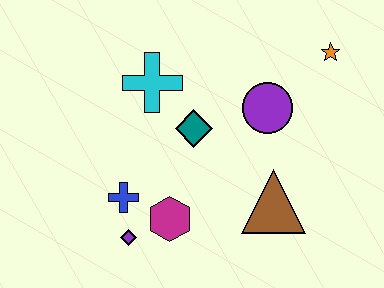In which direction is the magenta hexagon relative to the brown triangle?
The magenta hexagon is to the left of the brown triangle.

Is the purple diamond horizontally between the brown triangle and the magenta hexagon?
No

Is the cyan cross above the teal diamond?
Yes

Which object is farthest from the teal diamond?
The orange star is farthest from the teal diamond.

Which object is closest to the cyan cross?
The teal diamond is closest to the cyan cross.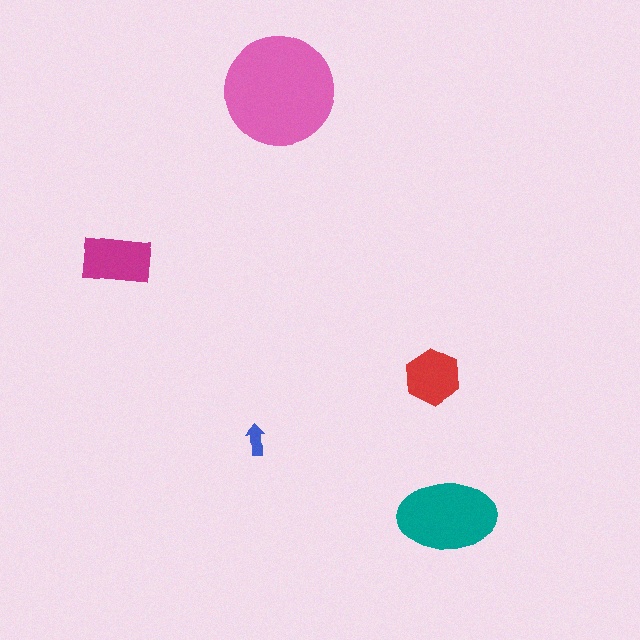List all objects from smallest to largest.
The blue arrow, the red hexagon, the magenta rectangle, the teal ellipse, the pink circle.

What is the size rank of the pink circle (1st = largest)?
1st.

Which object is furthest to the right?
The teal ellipse is rightmost.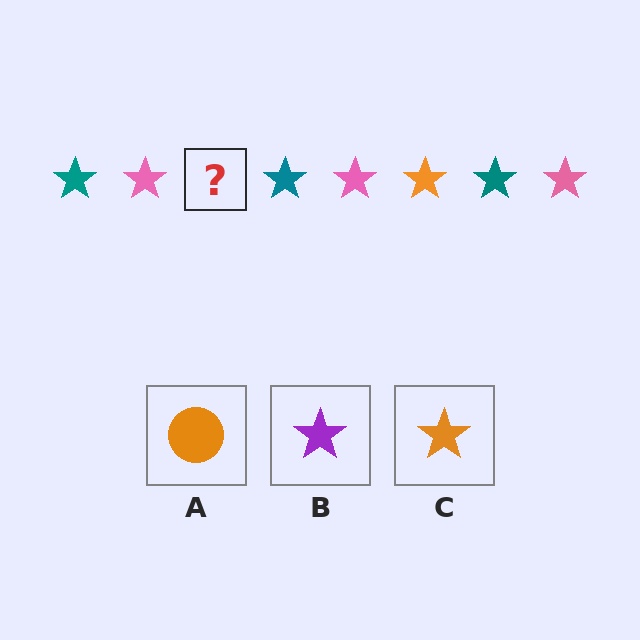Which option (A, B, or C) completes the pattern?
C.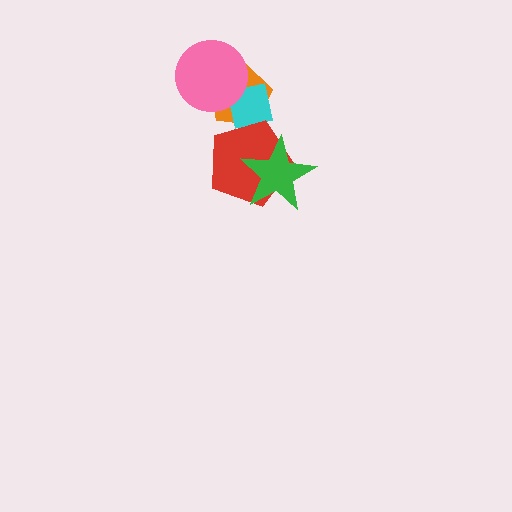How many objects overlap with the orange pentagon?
3 objects overlap with the orange pentagon.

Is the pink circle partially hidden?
No, no other shape covers it.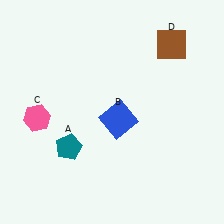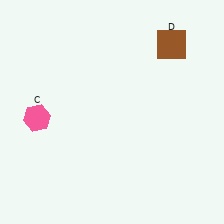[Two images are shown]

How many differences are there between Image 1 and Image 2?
There are 2 differences between the two images.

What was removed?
The teal pentagon (A), the blue square (B) were removed in Image 2.